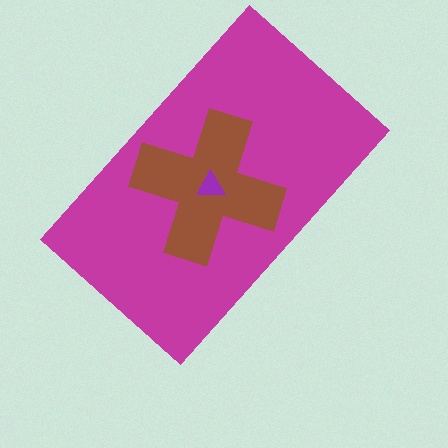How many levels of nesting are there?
3.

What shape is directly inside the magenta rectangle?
The brown cross.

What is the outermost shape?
The magenta rectangle.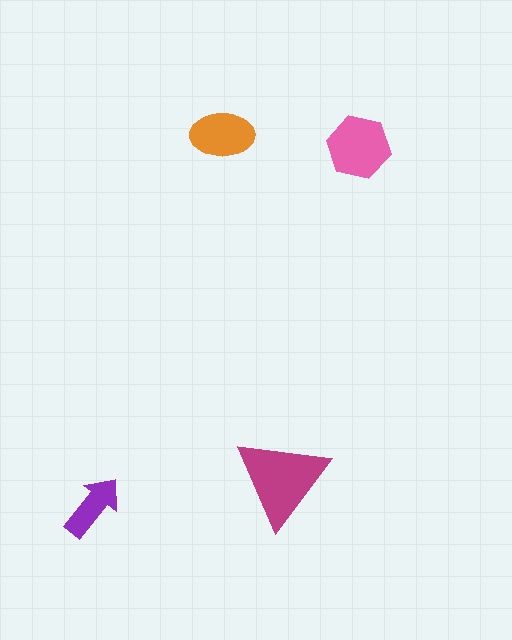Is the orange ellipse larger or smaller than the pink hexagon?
Smaller.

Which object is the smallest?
The purple arrow.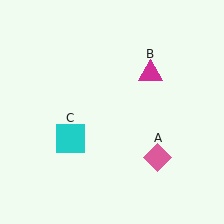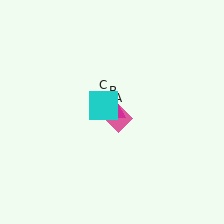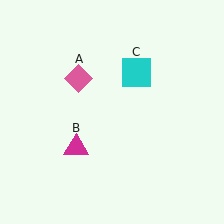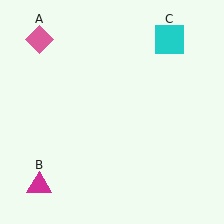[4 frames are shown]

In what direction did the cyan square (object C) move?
The cyan square (object C) moved up and to the right.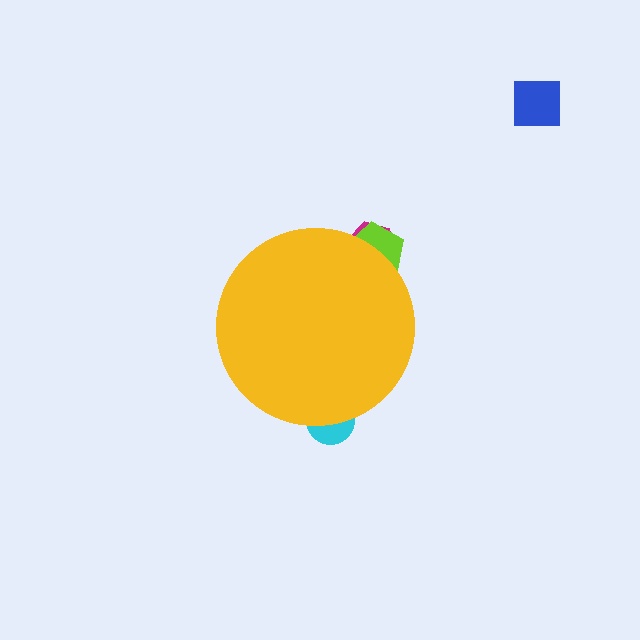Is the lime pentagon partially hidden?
Yes, the lime pentagon is partially hidden behind the yellow circle.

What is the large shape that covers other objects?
A yellow circle.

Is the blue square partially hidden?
No, the blue square is fully visible.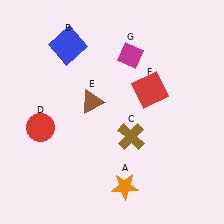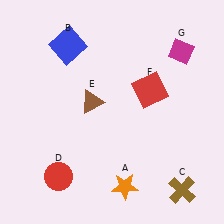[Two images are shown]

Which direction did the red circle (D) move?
The red circle (D) moved down.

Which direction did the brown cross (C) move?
The brown cross (C) moved down.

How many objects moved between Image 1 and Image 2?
3 objects moved between the two images.